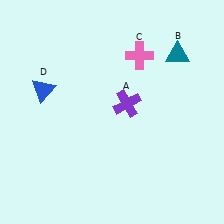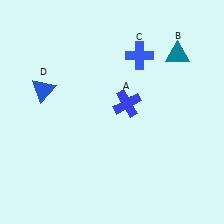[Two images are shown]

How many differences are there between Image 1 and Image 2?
There are 2 differences between the two images.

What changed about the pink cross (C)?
In Image 1, C is pink. In Image 2, it changed to blue.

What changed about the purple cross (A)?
In Image 1, A is purple. In Image 2, it changed to blue.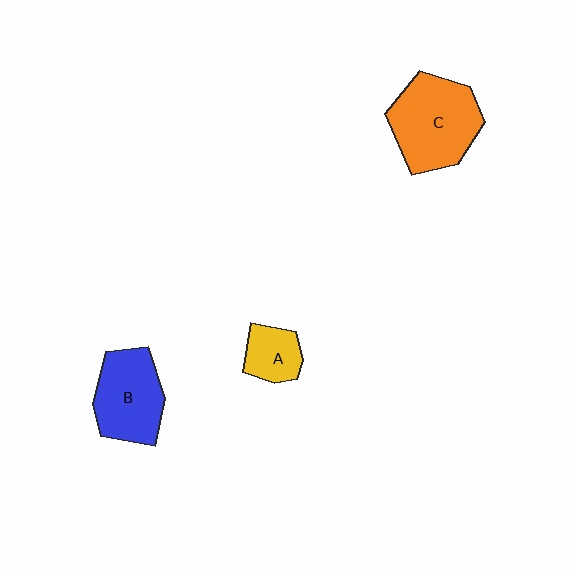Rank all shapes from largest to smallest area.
From largest to smallest: C (orange), B (blue), A (yellow).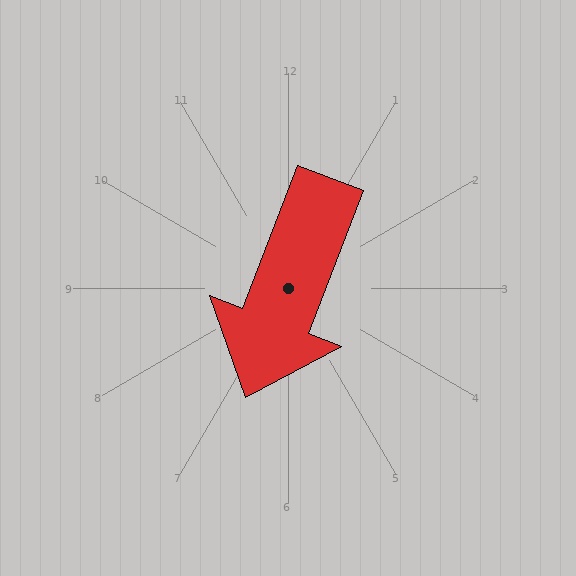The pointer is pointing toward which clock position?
Roughly 7 o'clock.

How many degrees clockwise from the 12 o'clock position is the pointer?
Approximately 201 degrees.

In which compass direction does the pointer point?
South.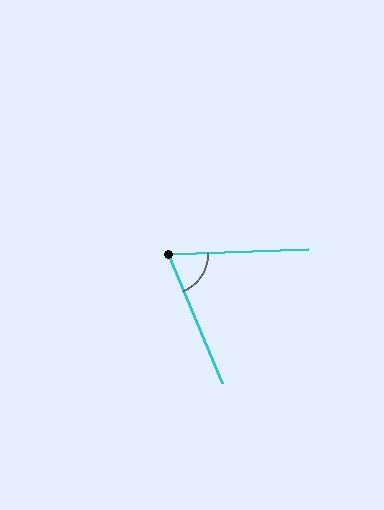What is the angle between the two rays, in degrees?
Approximately 69 degrees.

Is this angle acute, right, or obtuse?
It is acute.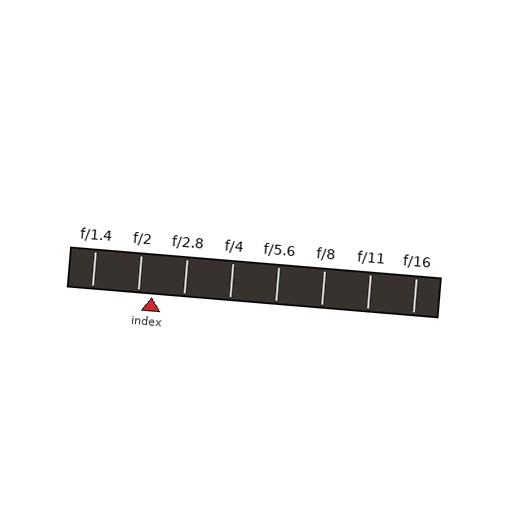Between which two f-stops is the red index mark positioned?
The index mark is between f/2 and f/2.8.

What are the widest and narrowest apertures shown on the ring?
The widest aperture shown is f/1.4 and the narrowest is f/16.